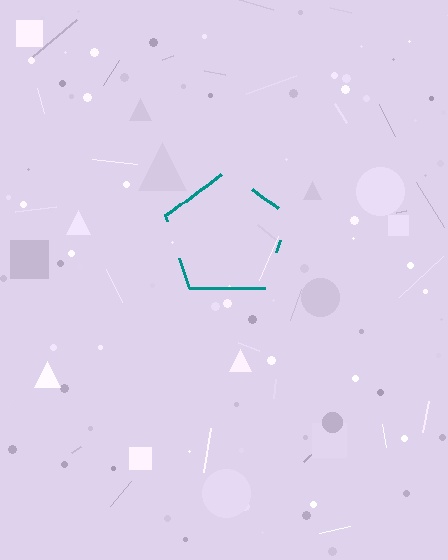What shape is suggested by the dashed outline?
The dashed outline suggests a pentagon.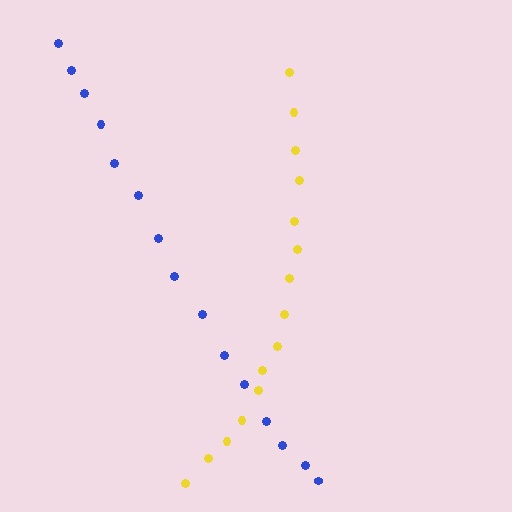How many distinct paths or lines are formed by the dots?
There are 2 distinct paths.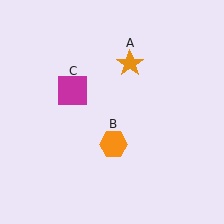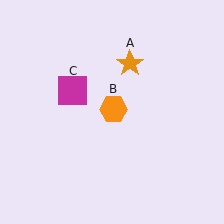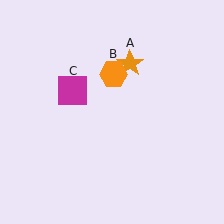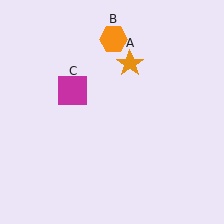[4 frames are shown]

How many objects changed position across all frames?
1 object changed position: orange hexagon (object B).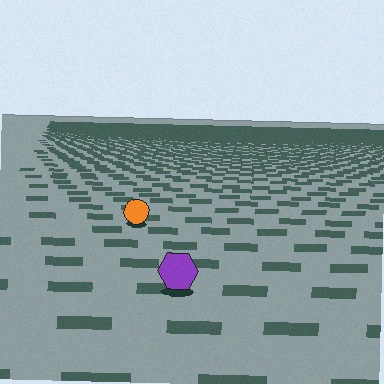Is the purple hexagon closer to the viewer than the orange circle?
Yes. The purple hexagon is closer — you can tell from the texture gradient: the ground texture is coarser near it.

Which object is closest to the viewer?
The purple hexagon is closest. The texture marks near it are larger and more spread out.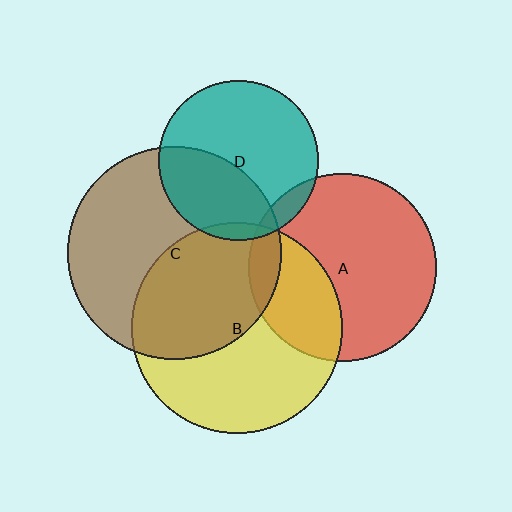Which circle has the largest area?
Circle C (brown).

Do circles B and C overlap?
Yes.